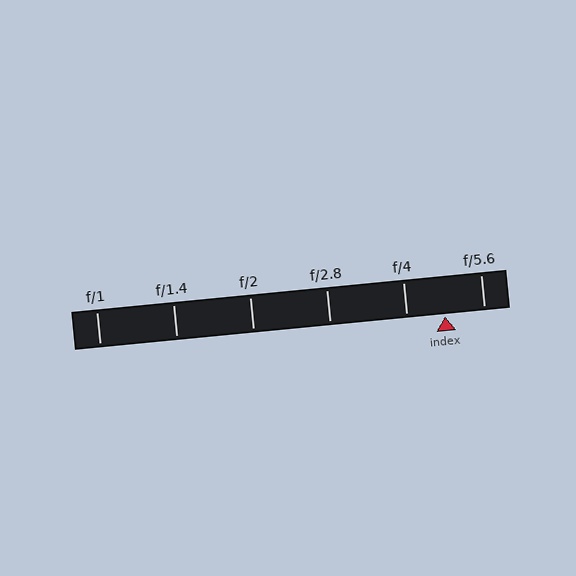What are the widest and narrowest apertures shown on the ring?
The widest aperture shown is f/1 and the narrowest is f/5.6.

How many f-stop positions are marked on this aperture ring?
There are 6 f-stop positions marked.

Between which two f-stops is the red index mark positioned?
The index mark is between f/4 and f/5.6.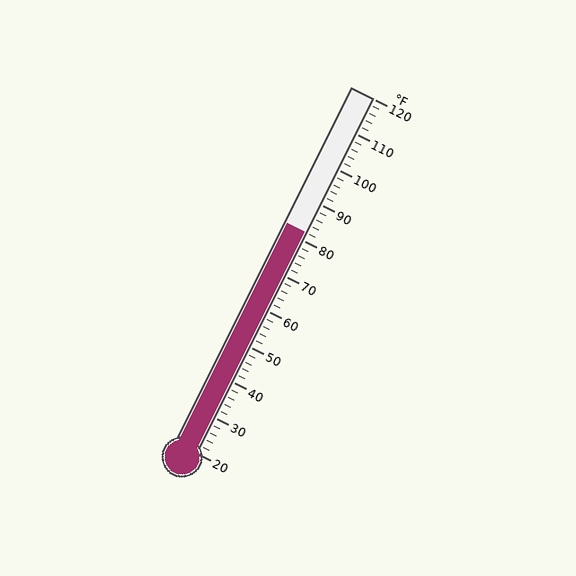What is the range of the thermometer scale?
The thermometer scale ranges from 20°F to 120°F.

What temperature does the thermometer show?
The thermometer shows approximately 82°F.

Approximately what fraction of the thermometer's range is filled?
The thermometer is filled to approximately 60% of its range.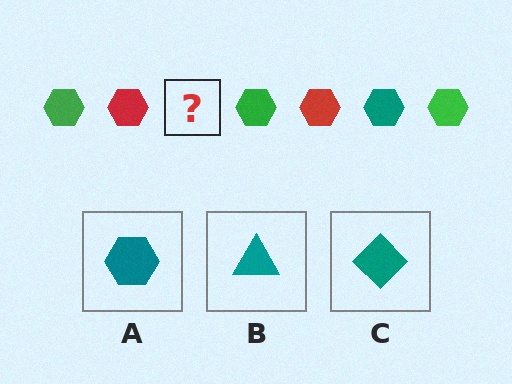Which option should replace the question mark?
Option A.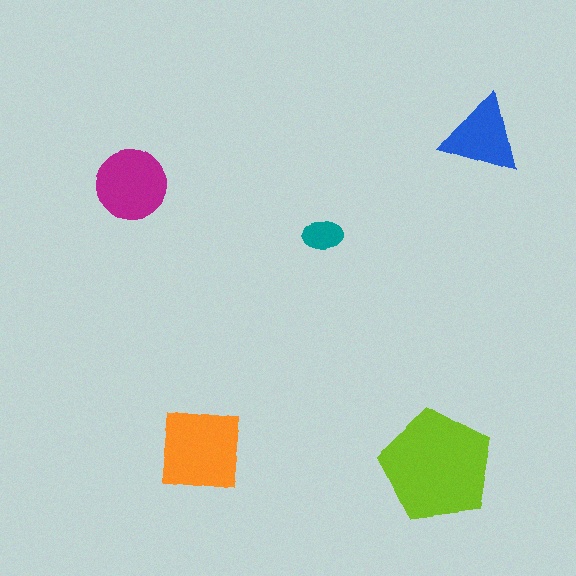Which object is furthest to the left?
The magenta circle is leftmost.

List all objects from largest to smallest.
The lime pentagon, the orange square, the magenta circle, the blue triangle, the teal ellipse.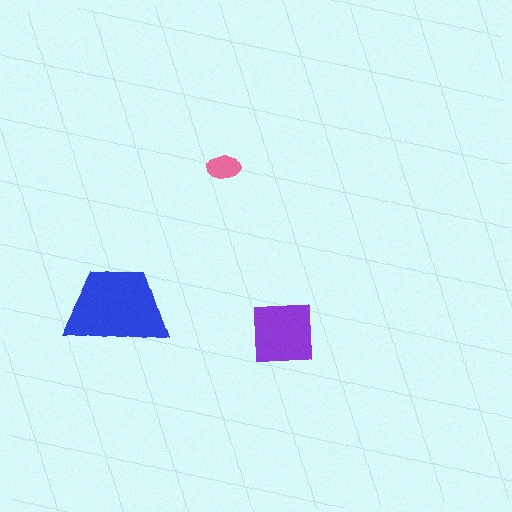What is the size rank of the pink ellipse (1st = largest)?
3rd.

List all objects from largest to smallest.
The blue trapezoid, the purple square, the pink ellipse.